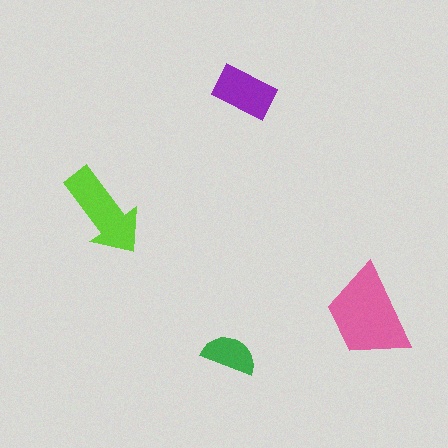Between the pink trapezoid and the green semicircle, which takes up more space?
The pink trapezoid.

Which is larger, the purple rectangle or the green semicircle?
The purple rectangle.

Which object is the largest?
The pink trapezoid.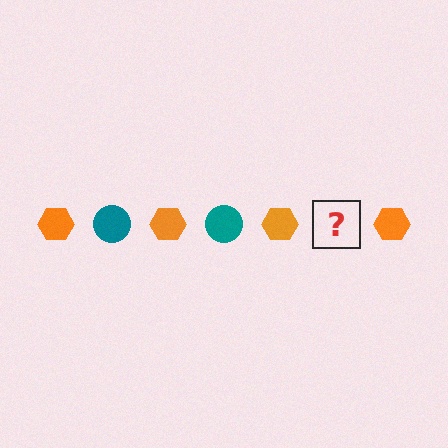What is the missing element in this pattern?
The missing element is a teal circle.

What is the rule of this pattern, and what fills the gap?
The rule is that the pattern alternates between orange hexagon and teal circle. The gap should be filled with a teal circle.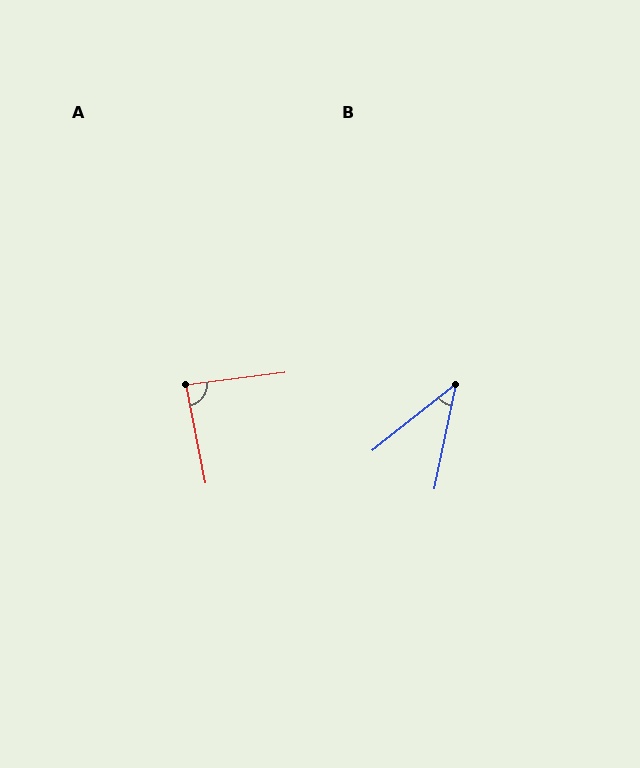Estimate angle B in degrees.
Approximately 40 degrees.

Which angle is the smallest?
B, at approximately 40 degrees.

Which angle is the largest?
A, at approximately 86 degrees.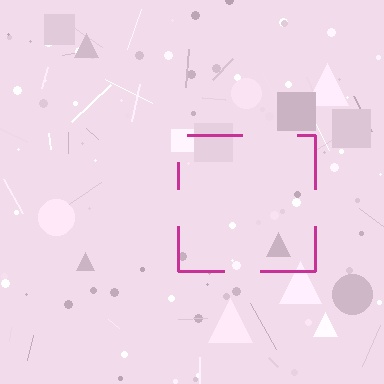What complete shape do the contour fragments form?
The contour fragments form a square.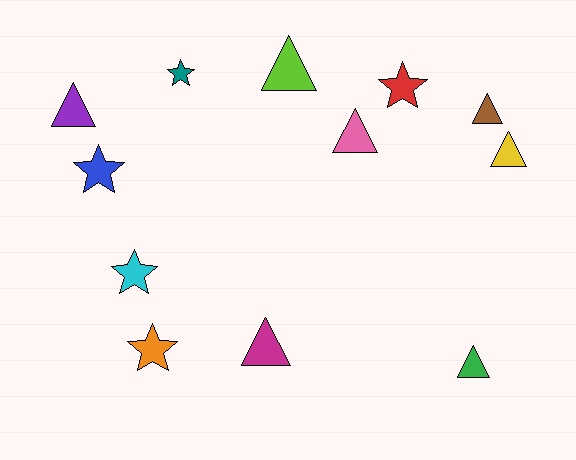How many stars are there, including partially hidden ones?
There are 5 stars.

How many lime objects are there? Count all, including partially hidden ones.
There is 1 lime object.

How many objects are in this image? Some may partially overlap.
There are 12 objects.